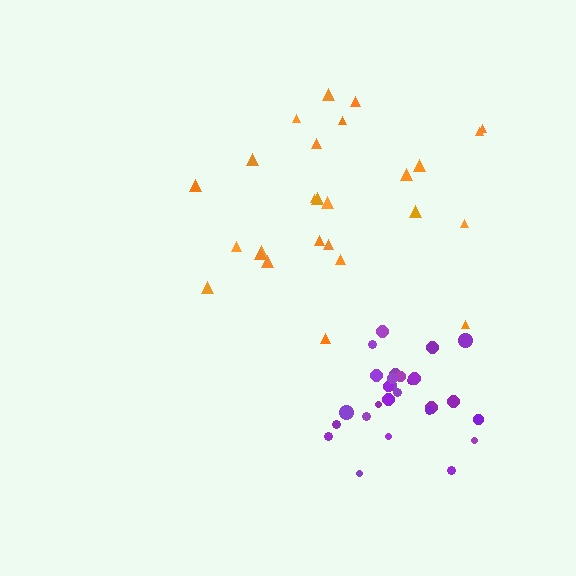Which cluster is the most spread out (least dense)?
Orange.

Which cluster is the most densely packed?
Purple.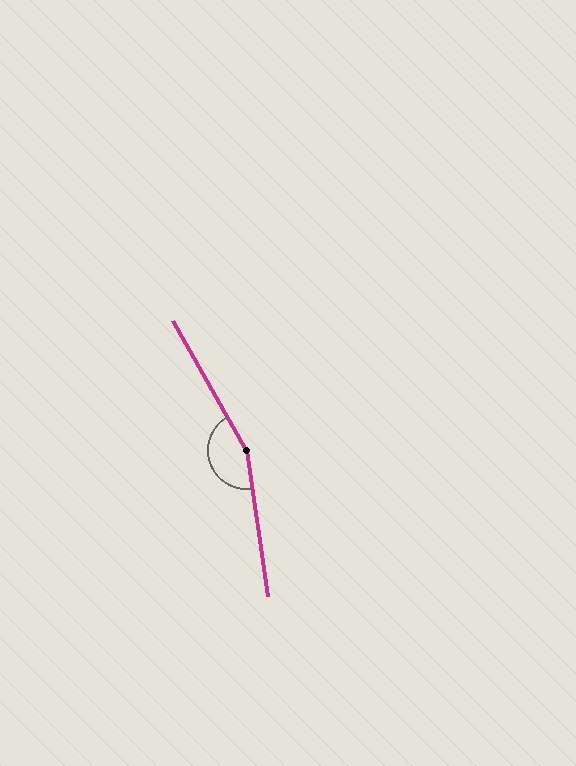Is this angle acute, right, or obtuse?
It is obtuse.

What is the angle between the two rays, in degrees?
Approximately 159 degrees.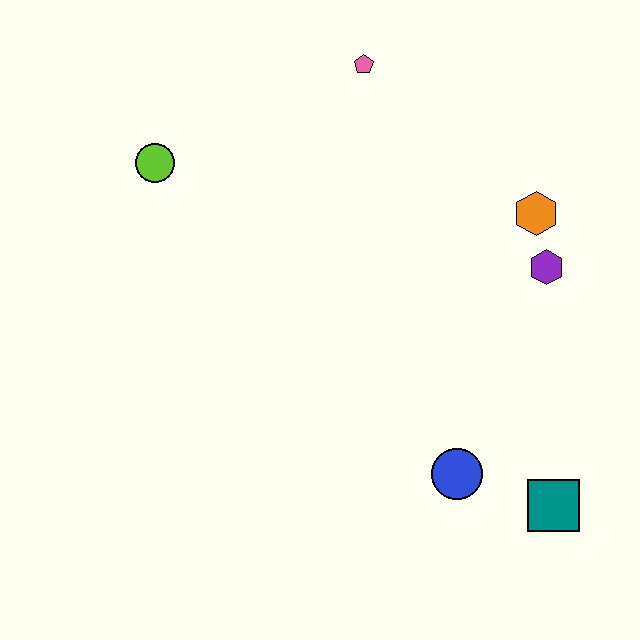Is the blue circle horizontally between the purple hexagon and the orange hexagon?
No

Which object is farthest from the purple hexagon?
The lime circle is farthest from the purple hexagon.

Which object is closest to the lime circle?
The pink pentagon is closest to the lime circle.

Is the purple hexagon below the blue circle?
No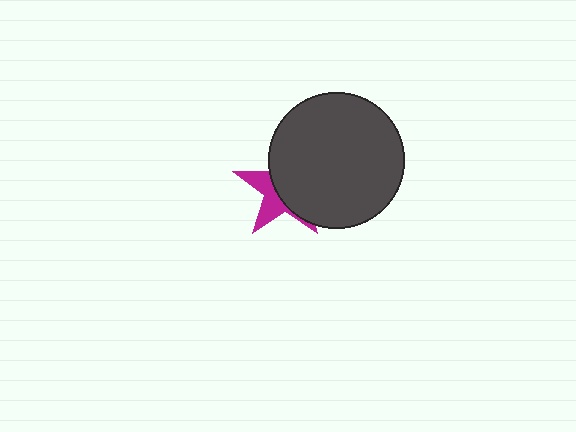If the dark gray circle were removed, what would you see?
You would see the complete magenta star.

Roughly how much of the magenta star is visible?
A small part of it is visible (roughly 37%).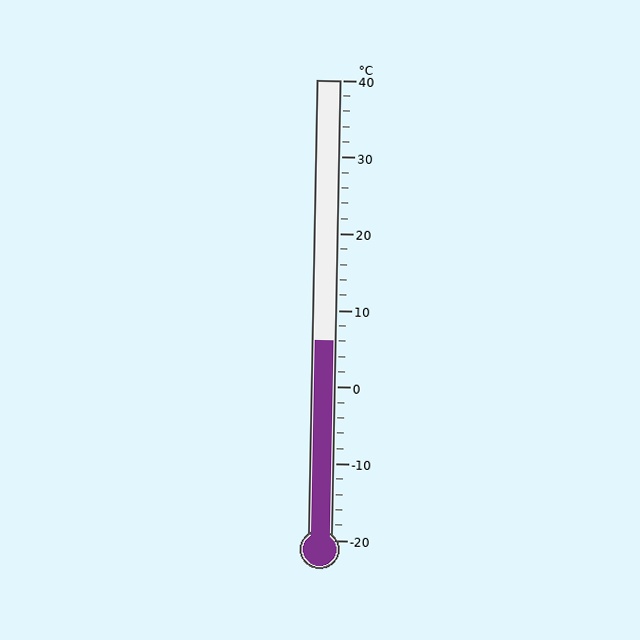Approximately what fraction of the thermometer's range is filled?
The thermometer is filled to approximately 45% of its range.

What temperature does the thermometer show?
The thermometer shows approximately 6°C.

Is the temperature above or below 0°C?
The temperature is above 0°C.